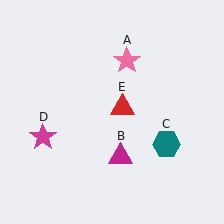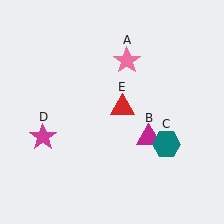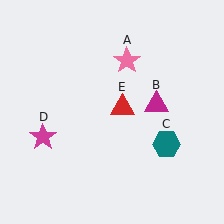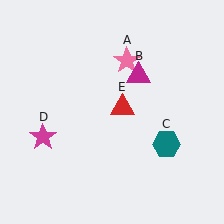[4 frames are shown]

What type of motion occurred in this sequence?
The magenta triangle (object B) rotated counterclockwise around the center of the scene.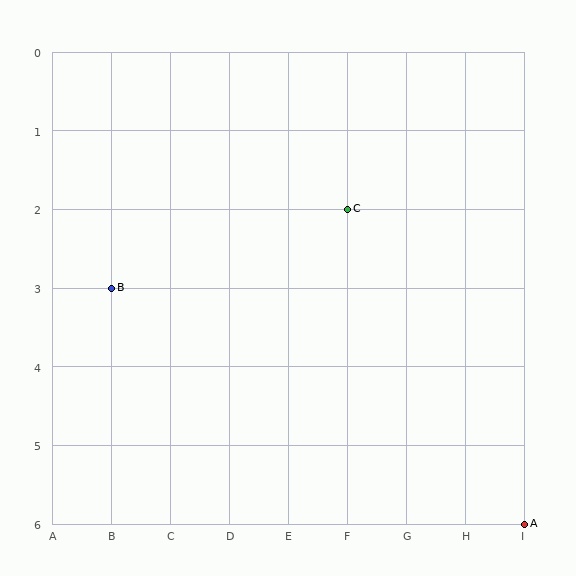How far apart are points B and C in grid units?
Points B and C are 4 columns and 1 row apart (about 4.1 grid units diagonally).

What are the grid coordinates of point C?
Point C is at grid coordinates (F, 2).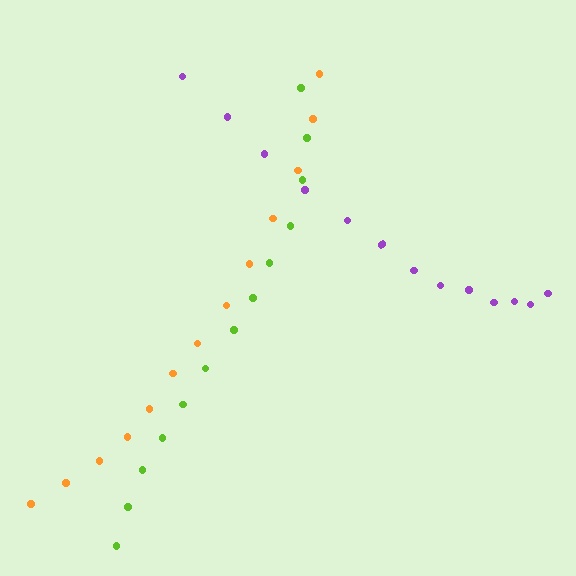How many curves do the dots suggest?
There are 3 distinct paths.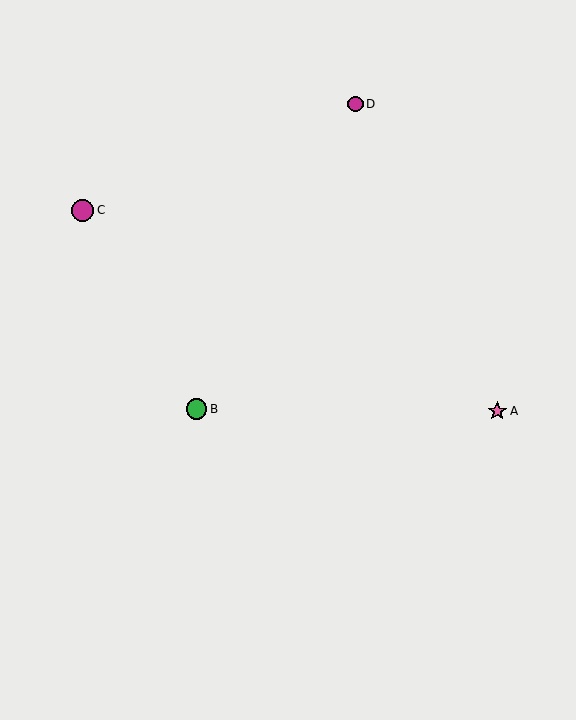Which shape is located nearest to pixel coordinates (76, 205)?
The magenta circle (labeled C) at (82, 210) is nearest to that location.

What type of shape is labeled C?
Shape C is a magenta circle.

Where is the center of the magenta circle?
The center of the magenta circle is at (82, 210).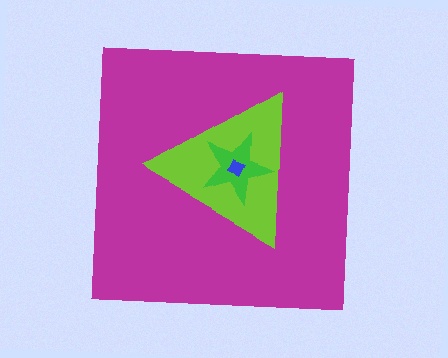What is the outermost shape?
The magenta square.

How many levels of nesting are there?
4.